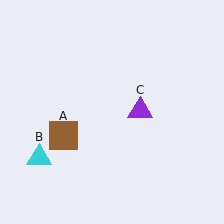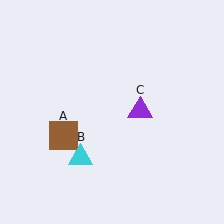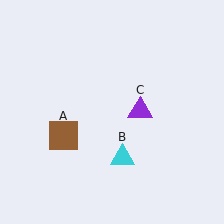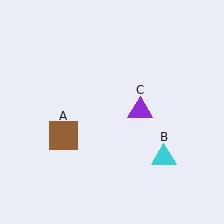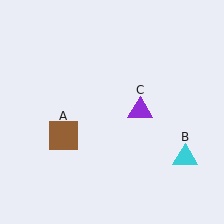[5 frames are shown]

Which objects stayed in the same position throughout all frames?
Brown square (object A) and purple triangle (object C) remained stationary.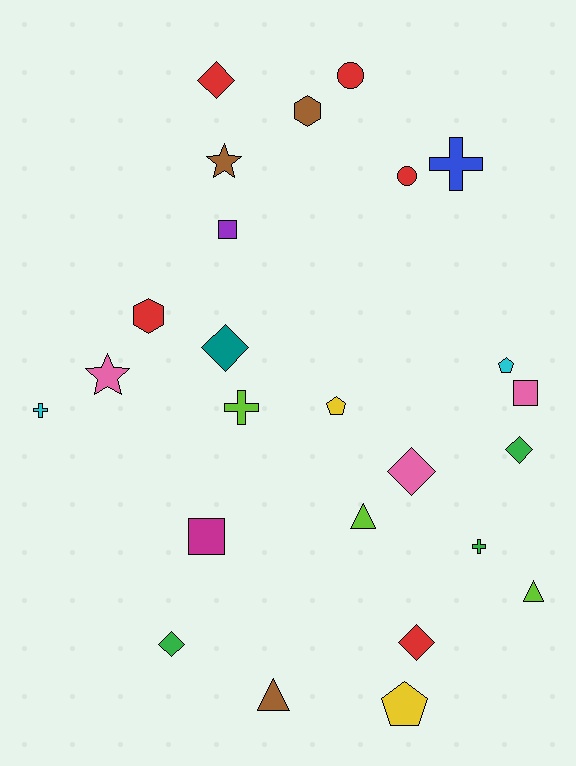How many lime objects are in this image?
There are 3 lime objects.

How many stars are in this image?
There are 2 stars.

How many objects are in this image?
There are 25 objects.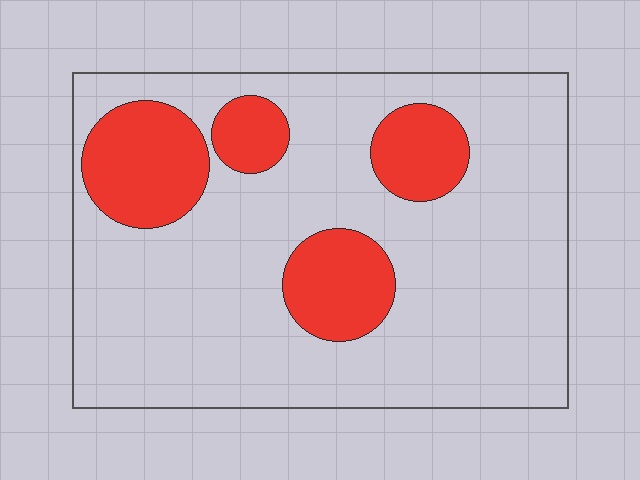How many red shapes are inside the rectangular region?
4.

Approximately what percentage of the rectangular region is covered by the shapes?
Approximately 20%.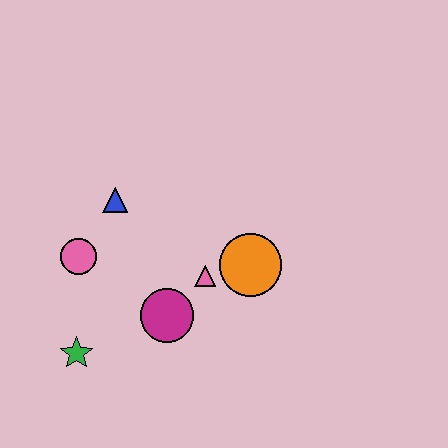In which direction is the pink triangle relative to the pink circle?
The pink triangle is to the right of the pink circle.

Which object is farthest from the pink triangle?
The green star is farthest from the pink triangle.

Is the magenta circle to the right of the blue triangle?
Yes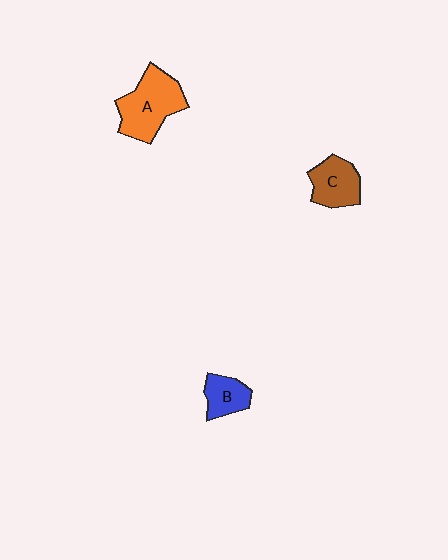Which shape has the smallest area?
Shape B (blue).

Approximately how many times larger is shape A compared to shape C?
Approximately 1.5 times.